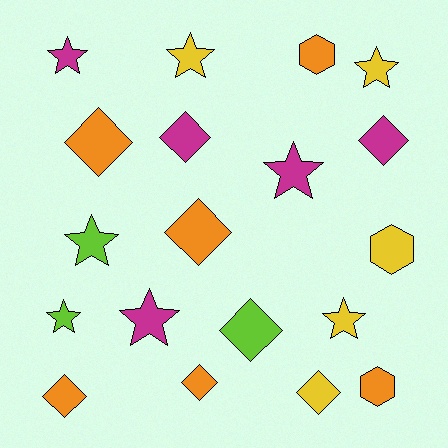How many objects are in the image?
There are 19 objects.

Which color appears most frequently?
Orange, with 6 objects.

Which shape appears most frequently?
Diamond, with 8 objects.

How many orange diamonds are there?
There are 4 orange diamonds.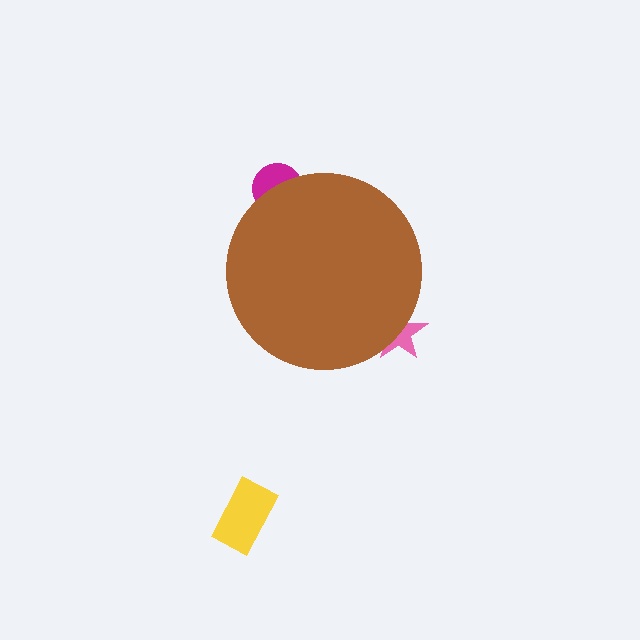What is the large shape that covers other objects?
A brown circle.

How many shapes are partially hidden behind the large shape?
2 shapes are partially hidden.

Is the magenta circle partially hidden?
Yes, the magenta circle is partially hidden behind the brown circle.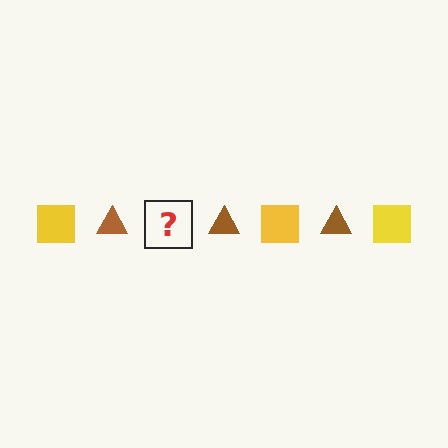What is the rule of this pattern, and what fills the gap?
The rule is that the pattern alternates between yellow square and brown triangle. The gap should be filled with a yellow square.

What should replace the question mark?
The question mark should be replaced with a yellow square.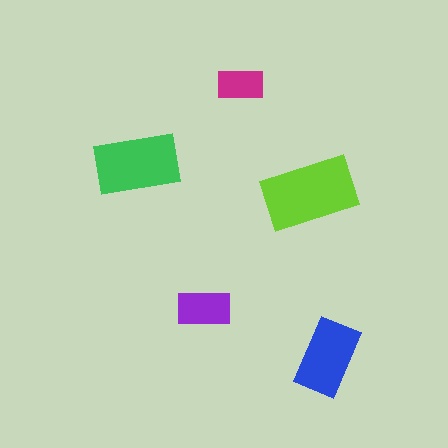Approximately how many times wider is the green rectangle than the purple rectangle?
About 1.5 times wider.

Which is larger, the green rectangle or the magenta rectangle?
The green one.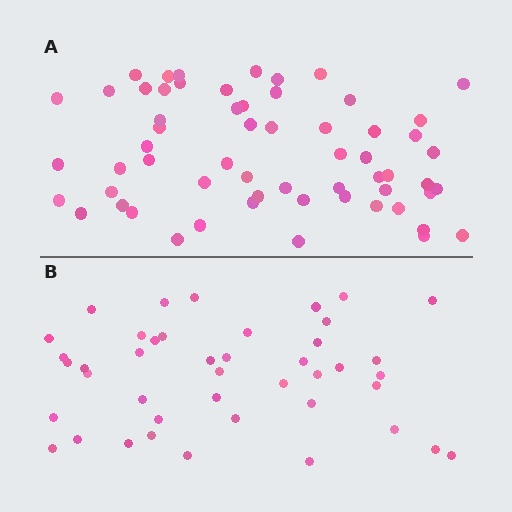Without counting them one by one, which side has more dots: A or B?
Region A (the top region) has more dots.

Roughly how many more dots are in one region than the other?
Region A has approximately 15 more dots than region B.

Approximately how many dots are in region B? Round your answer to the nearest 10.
About 40 dots. (The exact count is 43, which rounds to 40.)